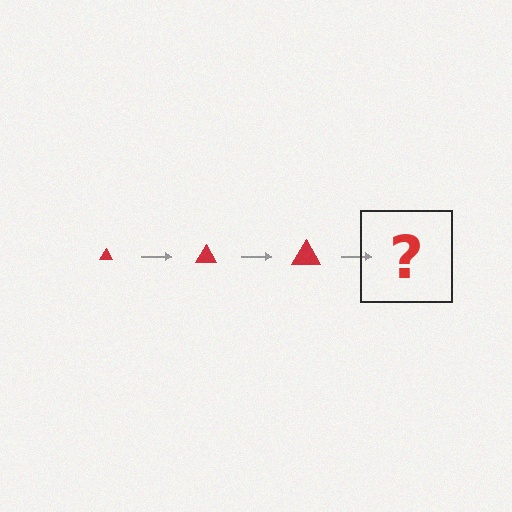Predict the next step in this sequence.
The next step is a red triangle, larger than the previous one.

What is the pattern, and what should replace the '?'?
The pattern is that the triangle gets progressively larger each step. The '?' should be a red triangle, larger than the previous one.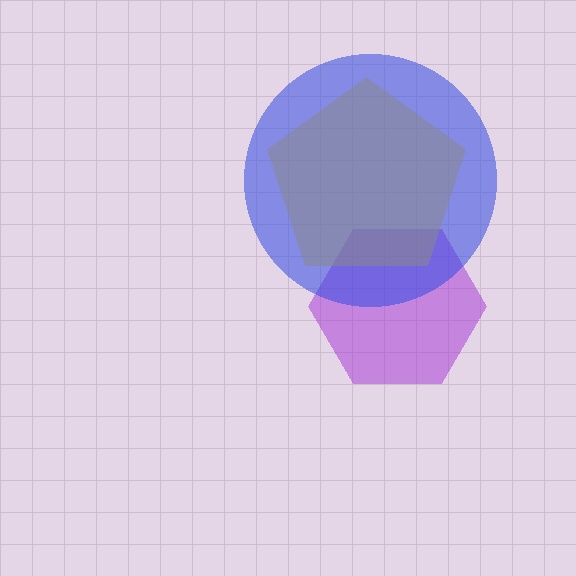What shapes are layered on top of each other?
The layered shapes are: a purple hexagon, a yellow pentagon, a blue circle.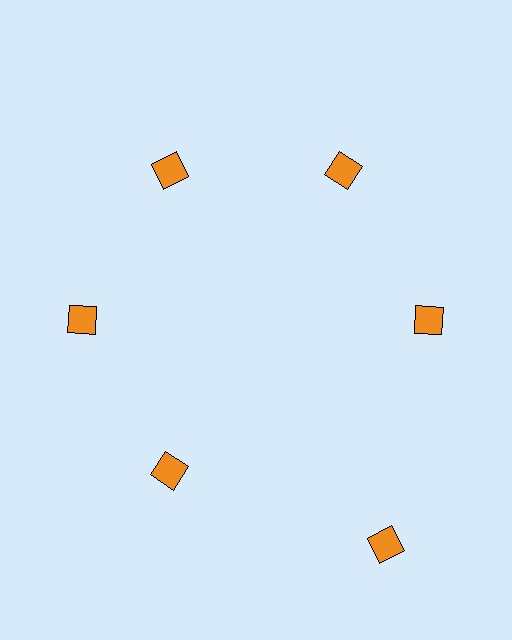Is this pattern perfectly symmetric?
No. The 6 orange diamonds are arranged in a ring, but one element near the 5 o'clock position is pushed outward from the center, breaking the 6-fold rotational symmetry.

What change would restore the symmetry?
The symmetry would be restored by moving it inward, back onto the ring so that all 6 diamonds sit at equal angles and equal distance from the center.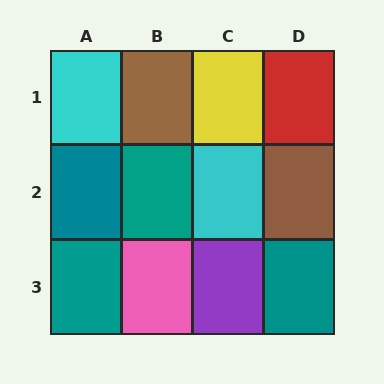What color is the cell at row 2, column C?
Cyan.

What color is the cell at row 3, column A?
Teal.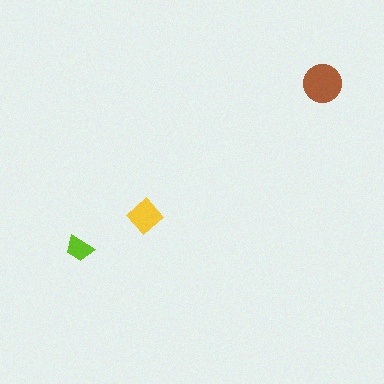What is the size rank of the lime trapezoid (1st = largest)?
3rd.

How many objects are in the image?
There are 3 objects in the image.